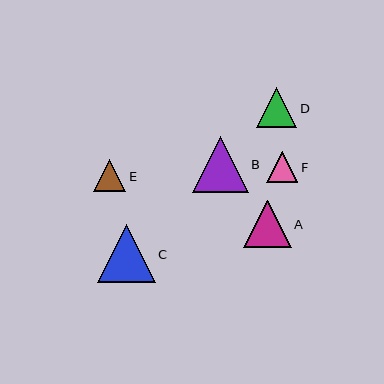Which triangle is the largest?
Triangle C is the largest with a size of approximately 58 pixels.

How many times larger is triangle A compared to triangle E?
Triangle A is approximately 1.5 times the size of triangle E.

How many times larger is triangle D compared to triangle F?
Triangle D is approximately 1.3 times the size of triangle F.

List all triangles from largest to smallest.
From largest to smallest: C, B, A, D, E, F.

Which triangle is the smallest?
Triangle F is the smallest with a size of approximately 31 pixels.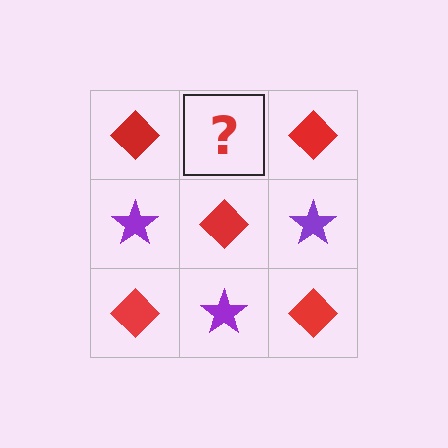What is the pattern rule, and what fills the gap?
The rule is that it alternates red diamond and purple star in a checkerboard pattern. The gap should be filled with a purple star.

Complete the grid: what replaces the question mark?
The question mark should be replaced with a purple star.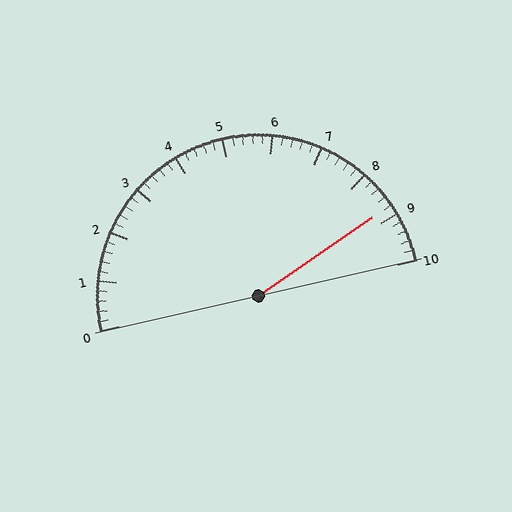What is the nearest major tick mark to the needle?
The nearest major tick mark is 9.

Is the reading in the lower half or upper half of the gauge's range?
The reading is in the upper half of the range (0 to 10).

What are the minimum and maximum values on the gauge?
The gauge ranges from 0 to 10.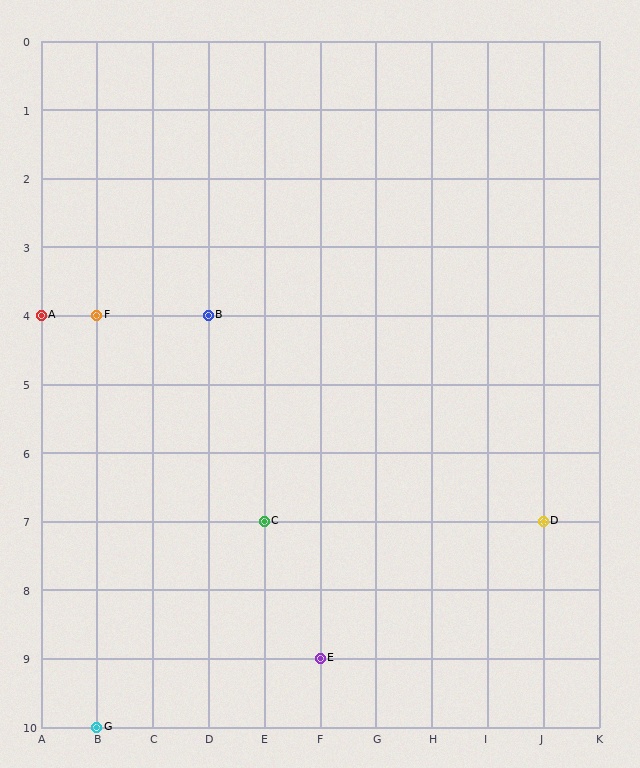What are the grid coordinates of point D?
Point D is at grid coordinates (J, 7).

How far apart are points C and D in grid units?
Points C and D are 5 columns apart.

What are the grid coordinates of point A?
Point A is at grid coordinates (A, 4).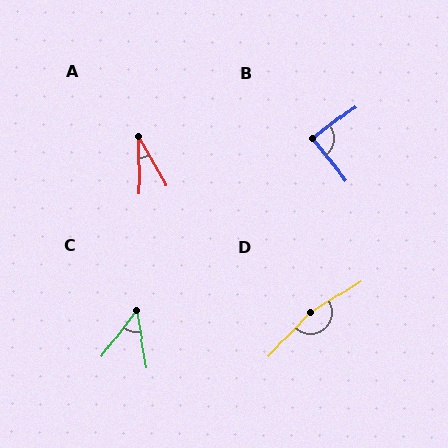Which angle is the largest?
D, at approximately 166 degrees.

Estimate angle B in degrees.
Approximately 89 degrees.